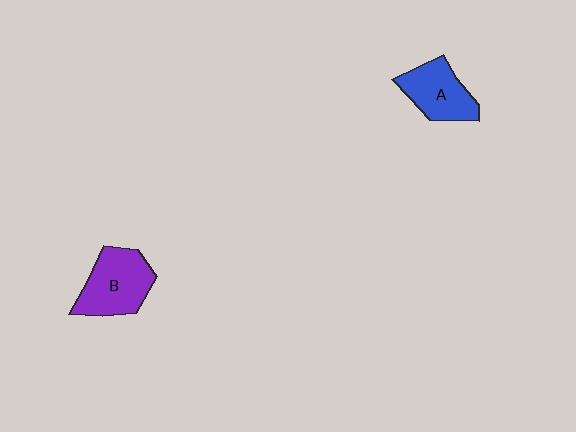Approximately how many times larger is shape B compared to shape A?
Approximately 1.2 times.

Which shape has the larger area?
Shape B (purple).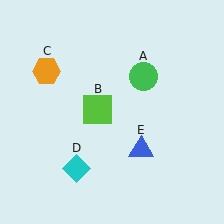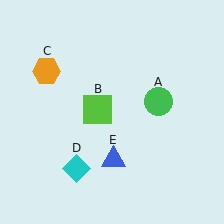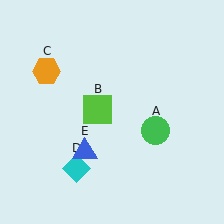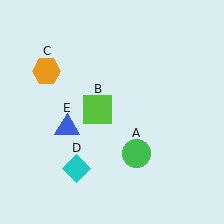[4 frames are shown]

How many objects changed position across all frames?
2 objects changed position: green circle (object A), blue triangle (object E).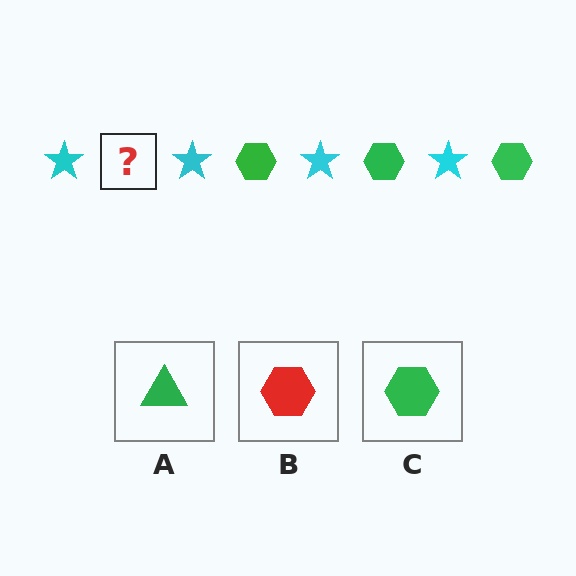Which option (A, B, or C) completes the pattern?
C.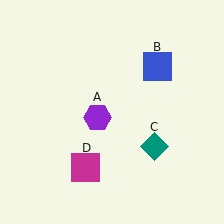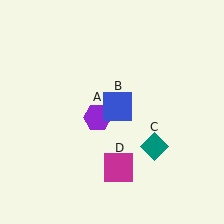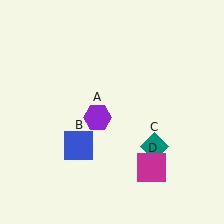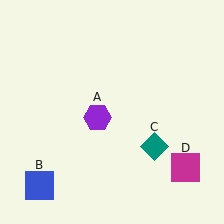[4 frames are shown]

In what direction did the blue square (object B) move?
The blue square (object B) moved down and to the left.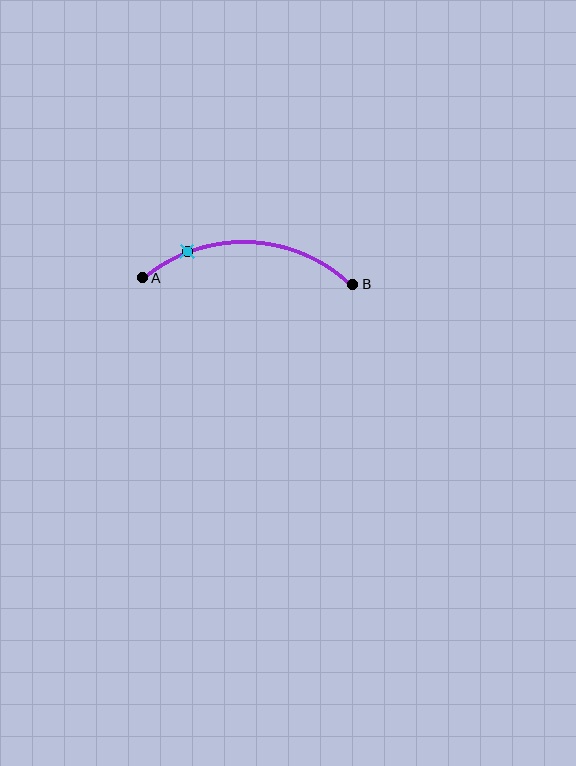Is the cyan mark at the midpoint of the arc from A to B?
No. The cyan mark lies on the arc but is closer to endpoint A. The arc midpoint would be at the point on the curve equidistant along the arc from both A and B.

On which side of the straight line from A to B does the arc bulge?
The arc bulges above the straight line connecting A and B.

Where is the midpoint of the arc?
The arc midpoint is the point on the curve farthest from the straight line joining A and B. It sits above that line.